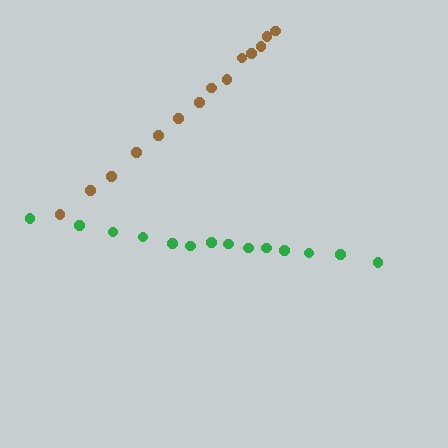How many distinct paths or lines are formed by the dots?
There are 2 distinct paths.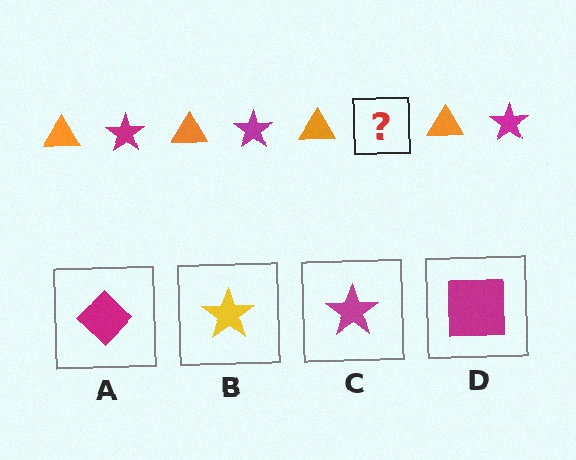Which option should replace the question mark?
Option C.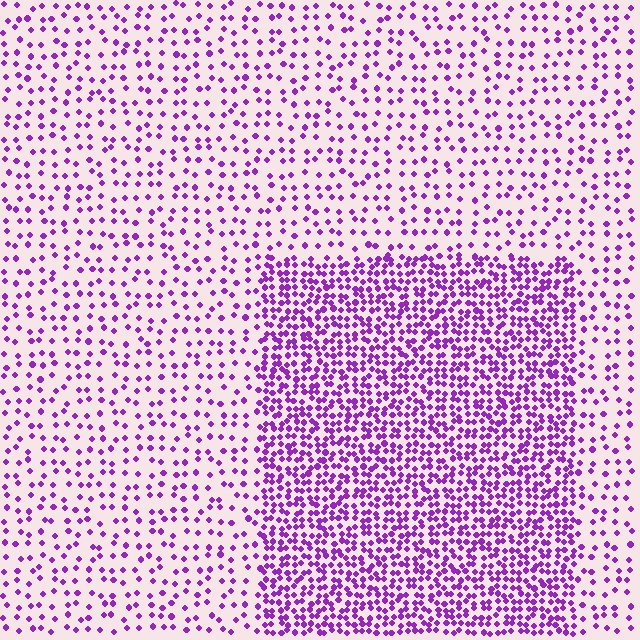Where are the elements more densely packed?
The elements are more densely packed inside the rectangle boundary.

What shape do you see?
I see a rectangle.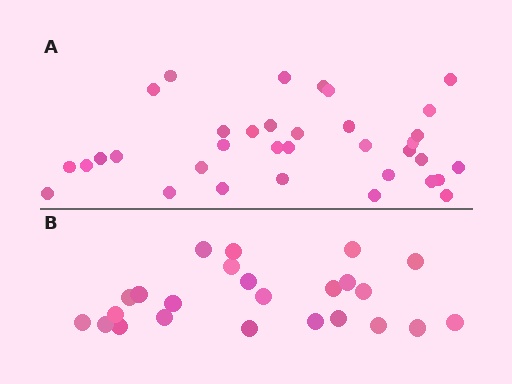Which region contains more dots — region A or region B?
Region A (the top region) has more dots.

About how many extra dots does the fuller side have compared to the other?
Region A has roughly 12 or so more dots than region B.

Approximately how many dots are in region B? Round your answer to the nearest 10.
About 20 dots. (The exact count is 24, which rounds to 20.)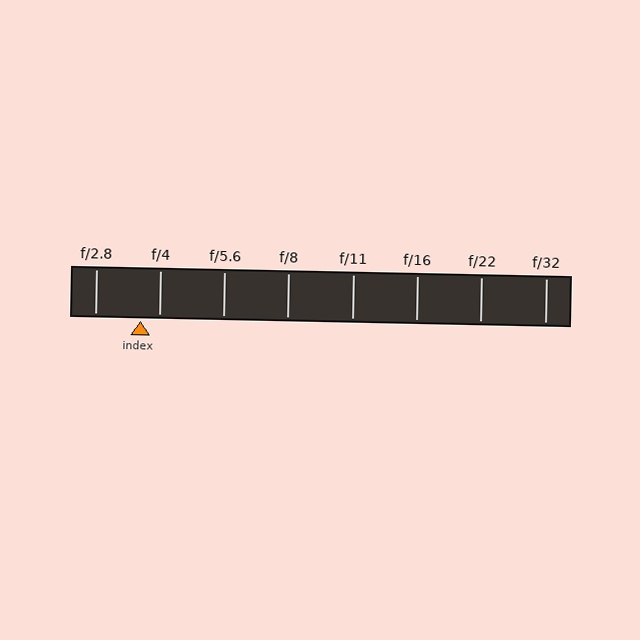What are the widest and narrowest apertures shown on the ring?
The widest aperture shown is f/2.8 and the narrowest is f/32.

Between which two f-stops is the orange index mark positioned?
The index mark is between f/2.8 and f/4.